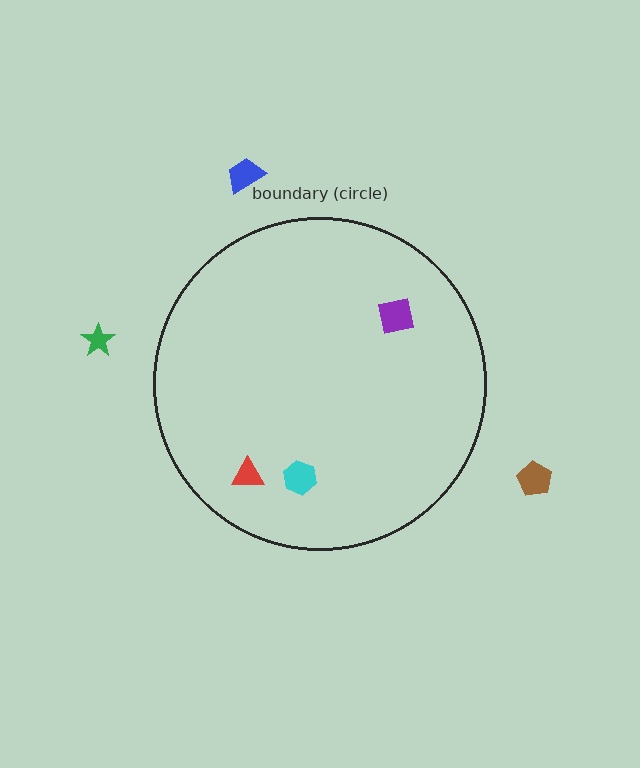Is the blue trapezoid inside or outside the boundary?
Outside.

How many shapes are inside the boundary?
3 inside, 3 outside.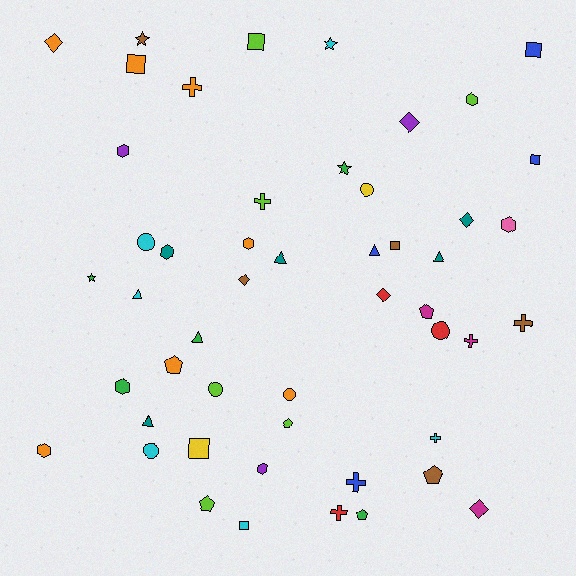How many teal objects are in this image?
There are 5 teal objects.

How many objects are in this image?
There are 50 objects.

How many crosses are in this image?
There are 7 crosses.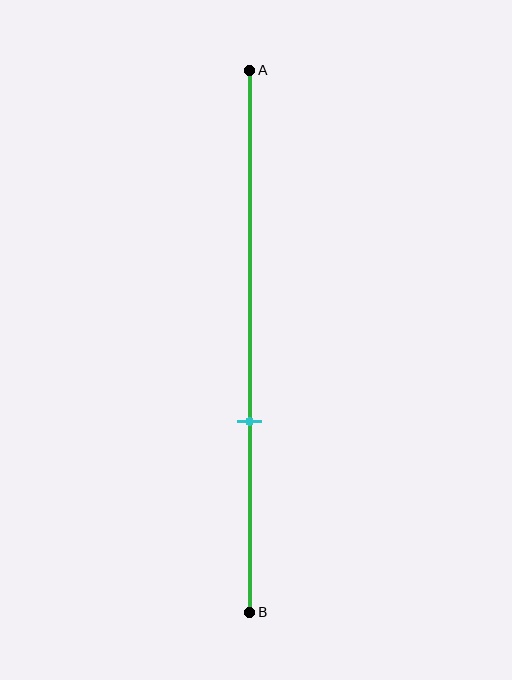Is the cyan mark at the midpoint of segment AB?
No, the mark is at about 65% from A, not at the 50% midpoint.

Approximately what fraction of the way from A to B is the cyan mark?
The cyan mark is approximately 65% of the way from A to B.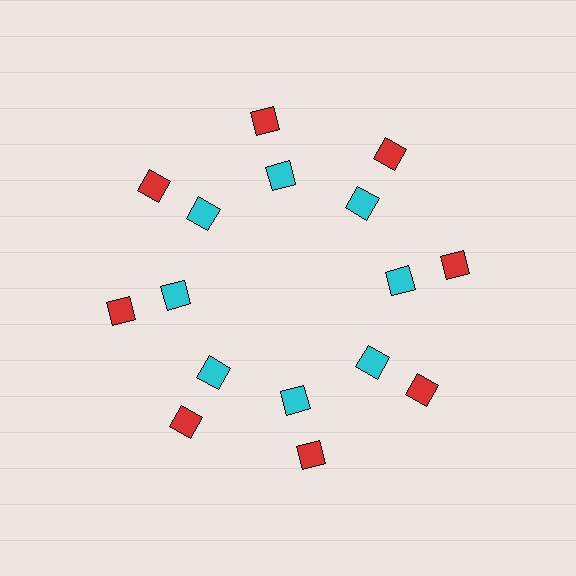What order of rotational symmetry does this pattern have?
This pattern has 8-fold rotational symmetry.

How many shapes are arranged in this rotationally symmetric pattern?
There are 16 shapes, arranged in 8 groups of 2.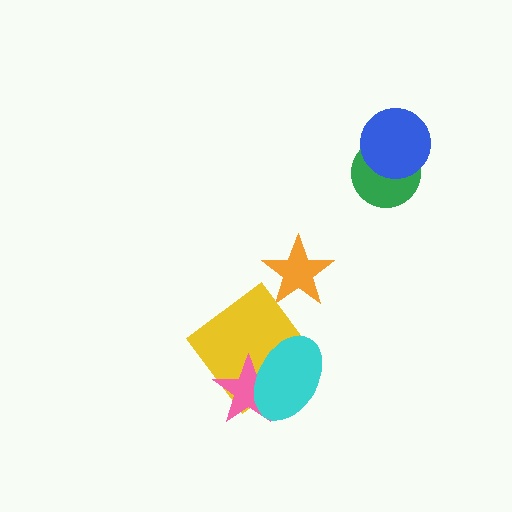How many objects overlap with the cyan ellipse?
2 objects overlap with the cyan ellipse.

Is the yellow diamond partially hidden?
Yes, it is partially covered by another shape.